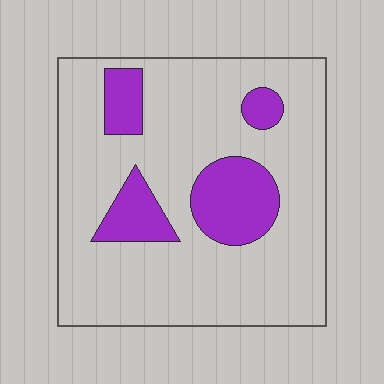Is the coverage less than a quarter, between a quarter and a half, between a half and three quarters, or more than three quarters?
Less than a quarter.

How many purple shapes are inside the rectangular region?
4.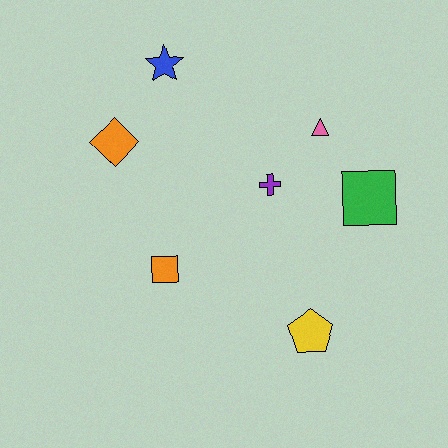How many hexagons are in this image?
There are no hexagons.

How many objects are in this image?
There are 7 objects.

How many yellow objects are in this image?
There is 1 yellow object.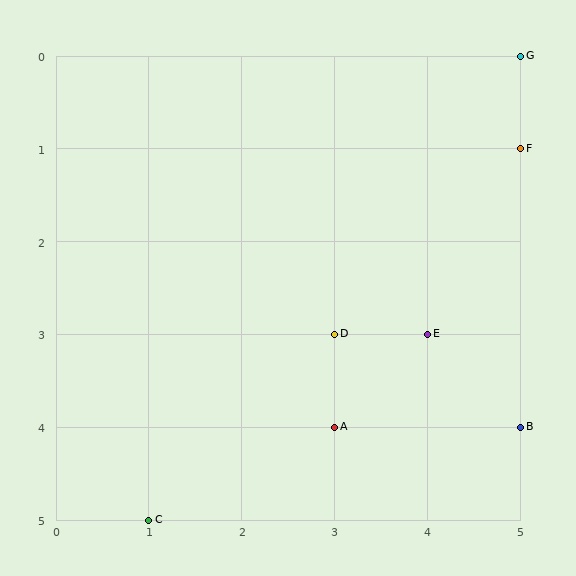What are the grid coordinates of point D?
Point D is at grid coordinates (3, 3).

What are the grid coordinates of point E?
Point E is at grid coordinates (4, 3).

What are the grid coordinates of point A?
Point A is at grid coordinates (3, 4).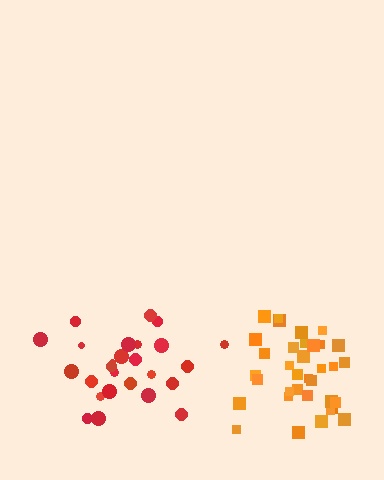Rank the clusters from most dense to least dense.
orange, red.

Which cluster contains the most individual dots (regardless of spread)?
Orange (35).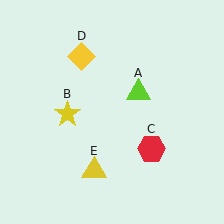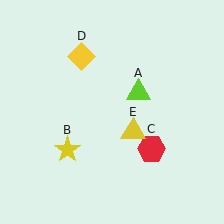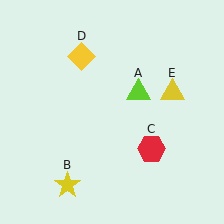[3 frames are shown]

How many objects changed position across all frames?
2 objects changed position: yellow star (object B), yellow triangle (object E).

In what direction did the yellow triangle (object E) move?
The yellow triangle (object E) moved up and to the right.